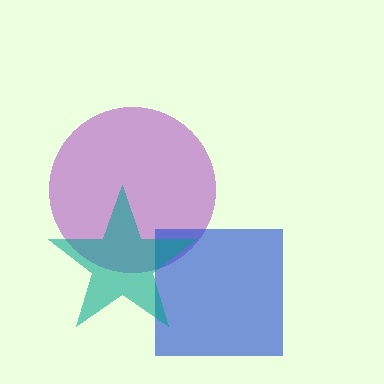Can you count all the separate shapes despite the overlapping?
Yes, there are 3 separate shapes.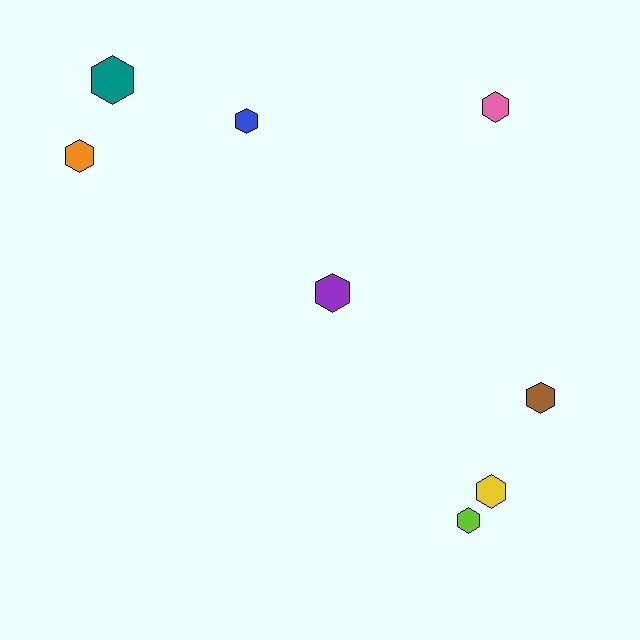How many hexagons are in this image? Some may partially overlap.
There are 8 hexagons.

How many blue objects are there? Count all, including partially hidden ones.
There is 1 blue object.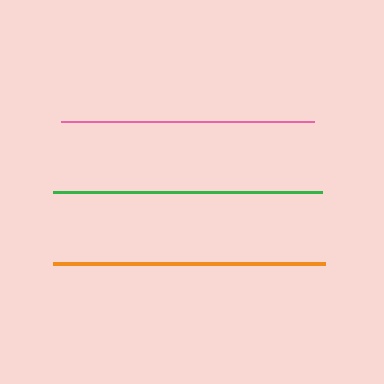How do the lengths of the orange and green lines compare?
The orange and green lines are approximately the same length.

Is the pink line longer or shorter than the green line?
The green line is longer than the pink line.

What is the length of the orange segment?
The orange segment is approximately 272 pixels long.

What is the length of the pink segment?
The pink segment is approximately 253 pixels long.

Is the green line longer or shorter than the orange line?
The orange line is longer than the green line.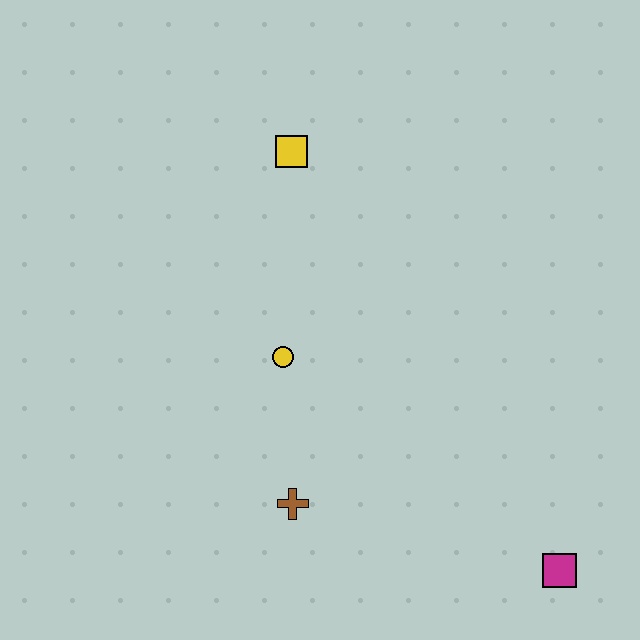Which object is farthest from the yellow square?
The magenta square is farthest from the yellow square.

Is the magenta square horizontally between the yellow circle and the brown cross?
No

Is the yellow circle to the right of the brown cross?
No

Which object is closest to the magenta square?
The brown cross is closest to the magenta square.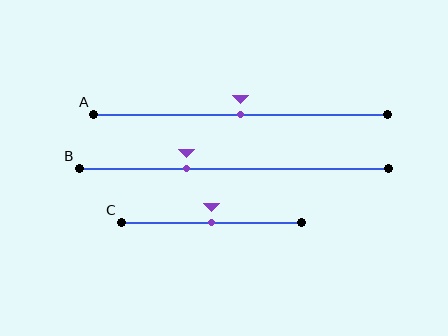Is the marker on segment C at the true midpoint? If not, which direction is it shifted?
Yes, the marker on segment C is at the true midpoint.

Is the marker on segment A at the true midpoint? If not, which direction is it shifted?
Yes, the marker on segment A is at the true midpoint.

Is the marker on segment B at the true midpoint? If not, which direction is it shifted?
No, the marker on segment B is shifted to the left by about 15% of the segment length.